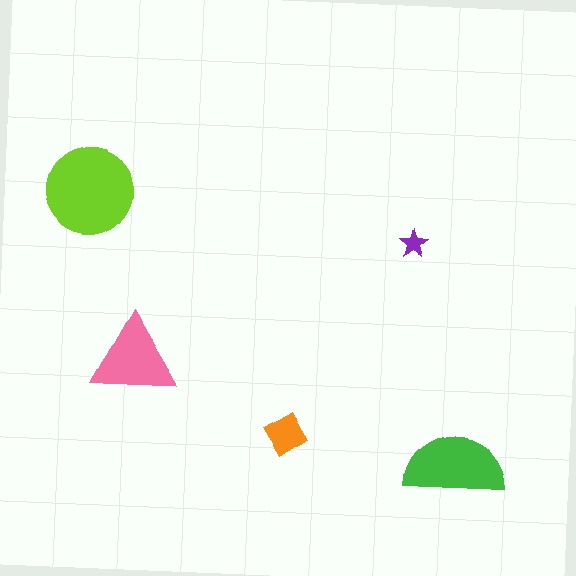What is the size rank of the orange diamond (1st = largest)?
4th.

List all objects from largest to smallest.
The lime circle, the green semicircle, the pink triangle, the orange diamond, the purple star.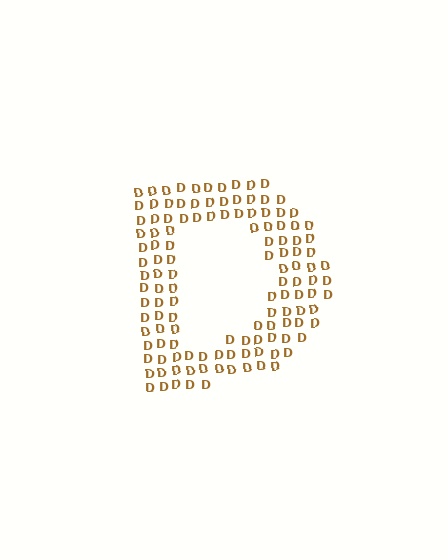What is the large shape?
The large shape is the letter D.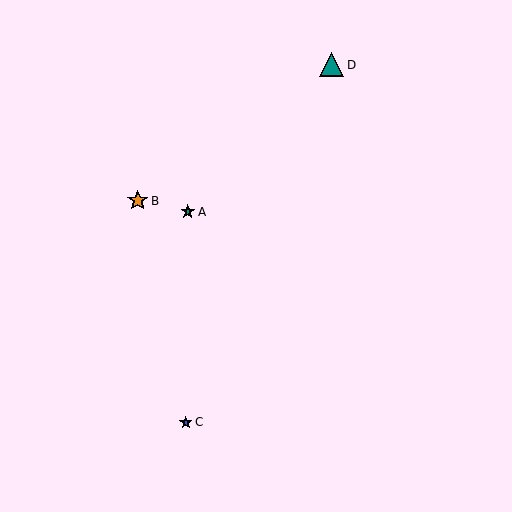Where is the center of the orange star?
The center of the orange star is at (138, 201).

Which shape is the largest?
The teal triangle (labeled D) is the largest.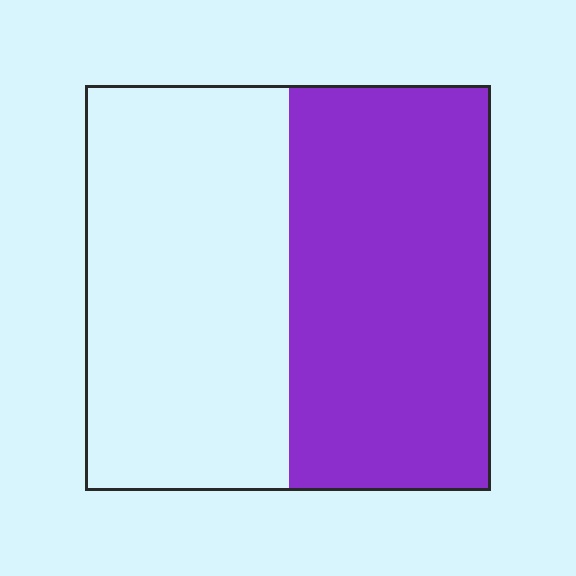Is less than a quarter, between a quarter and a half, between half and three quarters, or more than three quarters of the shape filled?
Between a quarter and a half.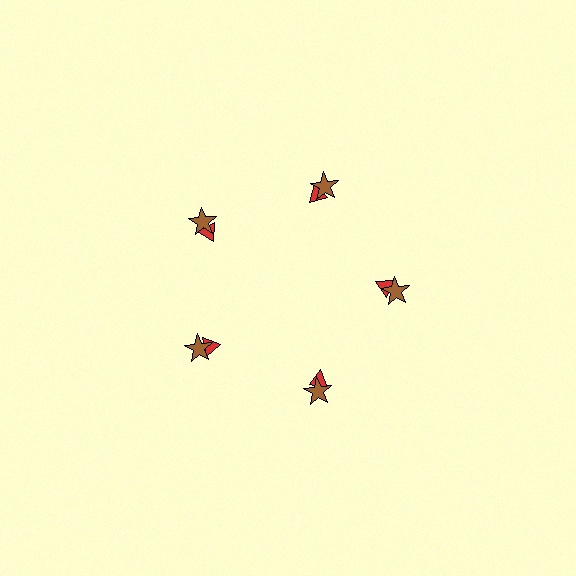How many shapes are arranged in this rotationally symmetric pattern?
There are 10 shapes, arranged in 5 groups of 2.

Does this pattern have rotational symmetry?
Yes, this pattern has 5-fold rotational symmetry. It looks the same after rotating 72 degrees around the center.